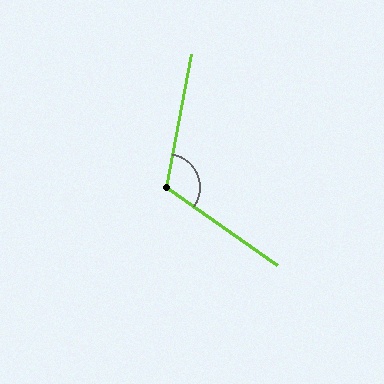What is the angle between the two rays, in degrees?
Approximately 115 degrees.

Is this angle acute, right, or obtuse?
It is obtuse.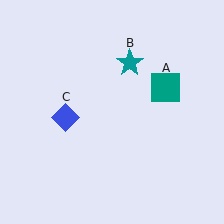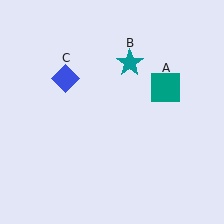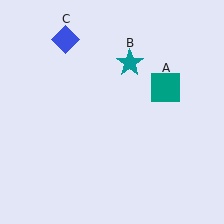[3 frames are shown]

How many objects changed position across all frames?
1 object changed position: blue diamond (object C).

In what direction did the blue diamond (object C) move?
The blue diamond (object C) moved up.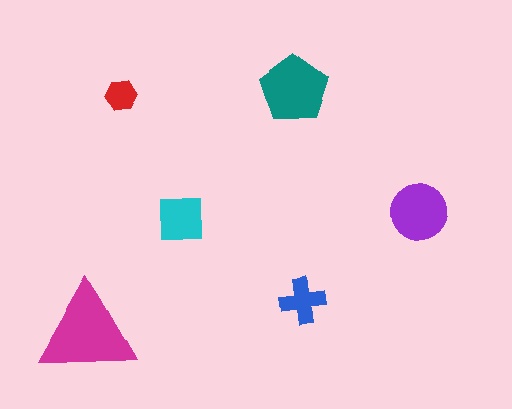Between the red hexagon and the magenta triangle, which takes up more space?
The magenta triangle.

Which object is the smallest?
The red hexagon.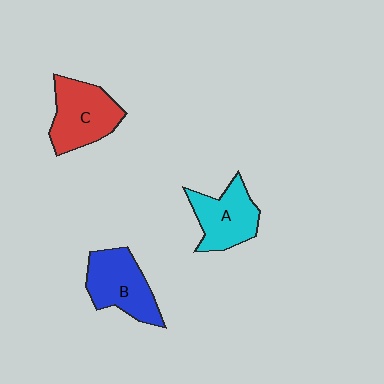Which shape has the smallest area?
Shape A (cyan).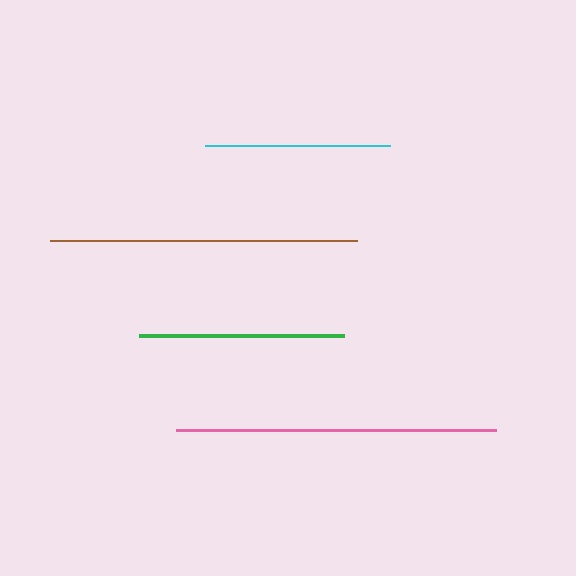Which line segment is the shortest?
The cyan line is the shortest at approximately 185 pixels.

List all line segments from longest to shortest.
From longest to shortest: pink, brown, green, cyan.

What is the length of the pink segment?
The pink segment is approximately 320 pixels long.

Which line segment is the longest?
The pink line is the longest at approximately 320 pixels.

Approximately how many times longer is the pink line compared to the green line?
The pink line is approximately 1.6 times the length of the green line.